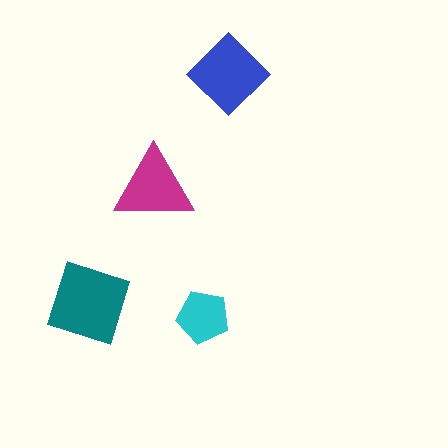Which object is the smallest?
The cyan pentagon.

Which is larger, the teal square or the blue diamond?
The teal square.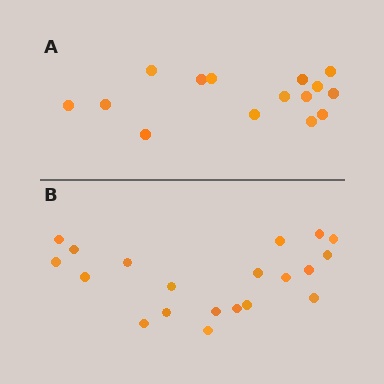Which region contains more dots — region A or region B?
Region B (the bottom region) has more dots.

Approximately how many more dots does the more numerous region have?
Region B has about 5 more dots than region A.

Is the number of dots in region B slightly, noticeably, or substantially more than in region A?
Region B has noticeably more, but not dramatically so. The ratio is roughly 1.3 to 1.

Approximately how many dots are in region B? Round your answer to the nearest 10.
About 20 dots.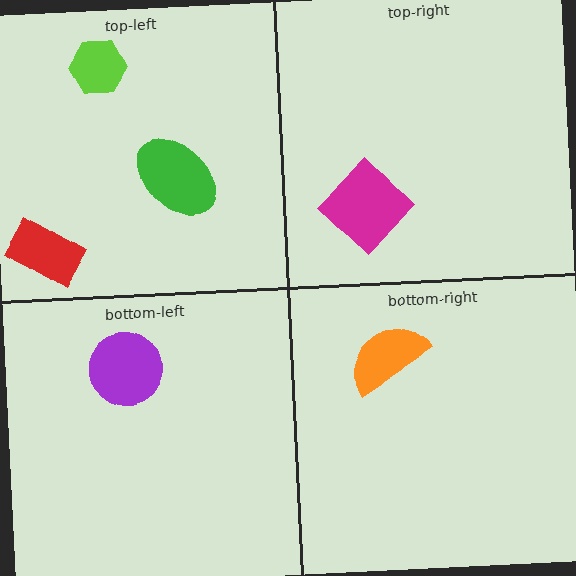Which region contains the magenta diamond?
The top-right region.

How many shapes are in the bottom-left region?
1.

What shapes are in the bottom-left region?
The purple circle.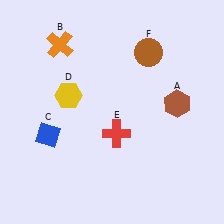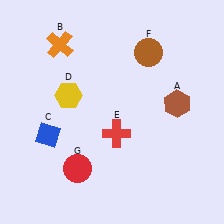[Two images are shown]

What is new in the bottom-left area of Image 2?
A red circle (G) was added in the bottom-left area of Image 2.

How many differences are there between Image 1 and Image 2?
There is 1 difference between the two images.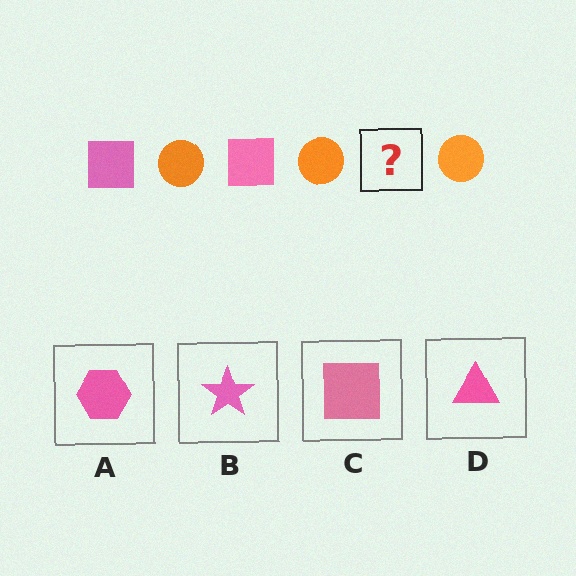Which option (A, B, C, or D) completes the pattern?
C.